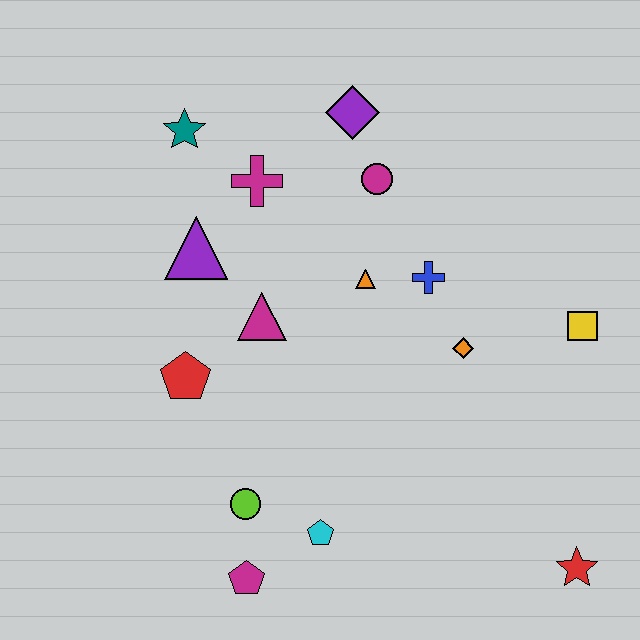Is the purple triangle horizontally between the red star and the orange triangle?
No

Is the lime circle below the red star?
No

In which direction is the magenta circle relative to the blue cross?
The magenta circle is above the blue cross.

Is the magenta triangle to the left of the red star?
Yes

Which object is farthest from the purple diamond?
The red star is farthest from the purple diamond.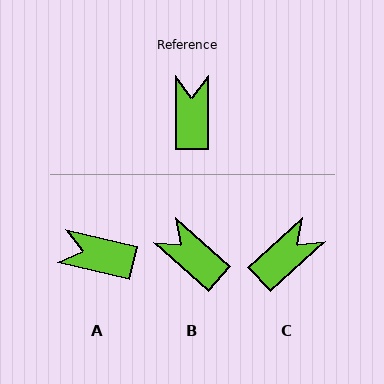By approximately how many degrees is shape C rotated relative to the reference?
Approximately 48 degrees clockwise.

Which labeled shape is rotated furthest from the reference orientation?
A, about 77 degrees away.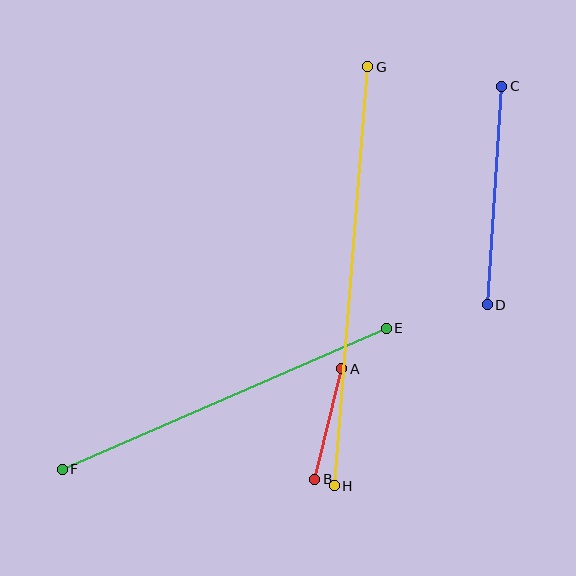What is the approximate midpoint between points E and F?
The midpoint is at approximately (224, 399) pixels.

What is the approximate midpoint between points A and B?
The midpoint is at approximately (328, 424) pixels.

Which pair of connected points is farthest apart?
Points G and H are farthest apart.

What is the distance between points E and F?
The distance is approximately 354 pixels.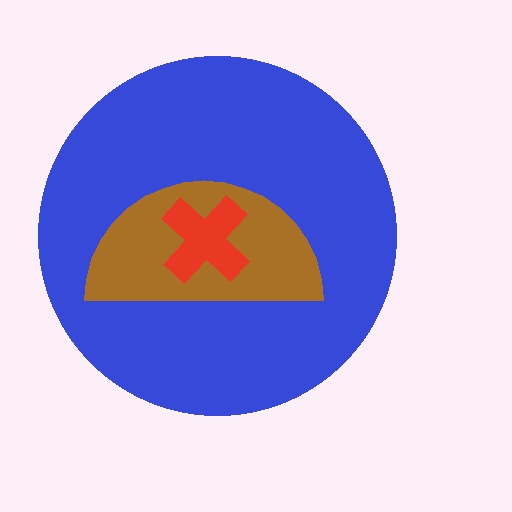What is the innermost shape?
The red cross.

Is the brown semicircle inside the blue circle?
Yes.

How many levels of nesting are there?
3.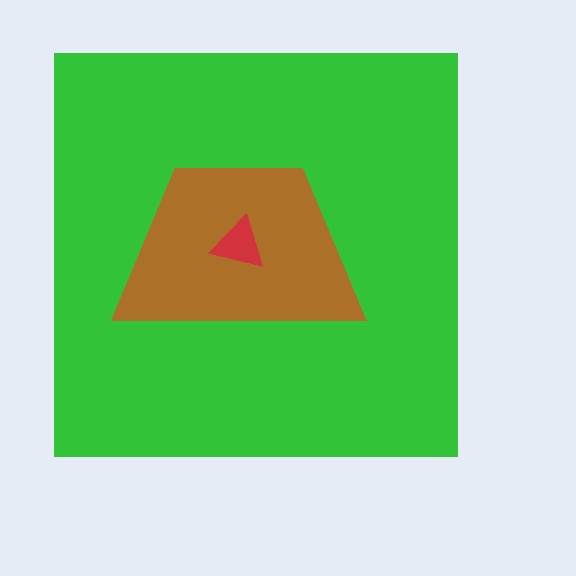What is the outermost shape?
The green square.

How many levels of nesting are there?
3.